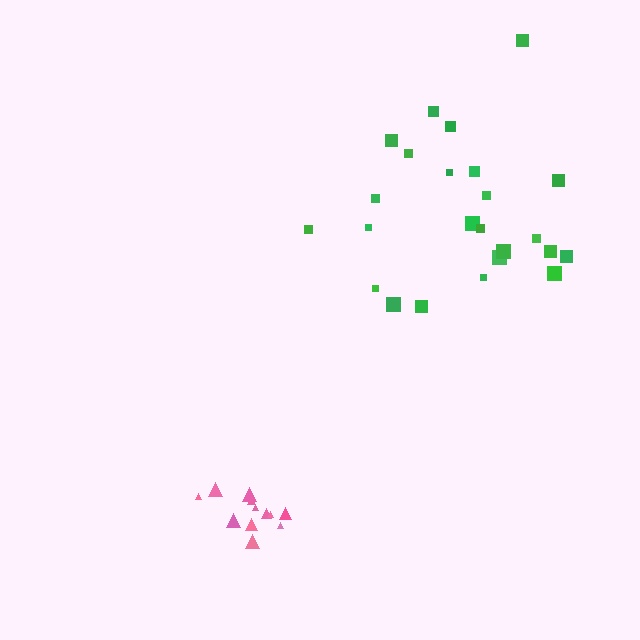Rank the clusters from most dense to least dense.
pink, green.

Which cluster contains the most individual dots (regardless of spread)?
Green (24).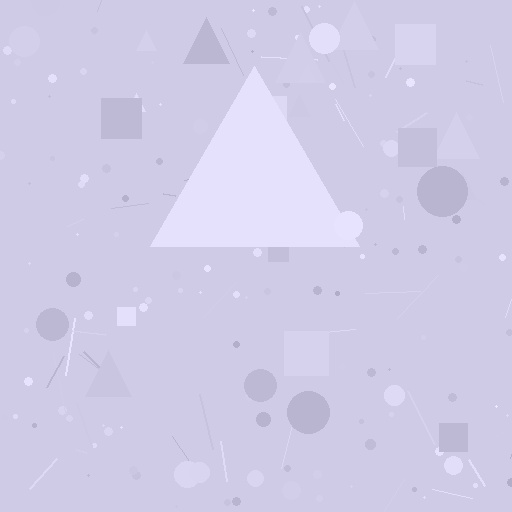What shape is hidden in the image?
A triangle is hidden in the image.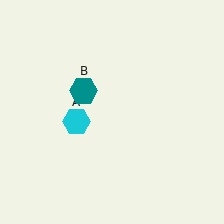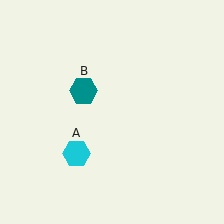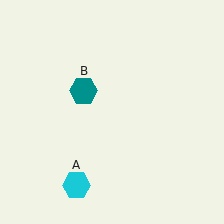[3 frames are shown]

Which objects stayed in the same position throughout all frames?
Teal hexagon (object B) remained stationary.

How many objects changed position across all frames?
1 object changed position: cyan hexagon (object A).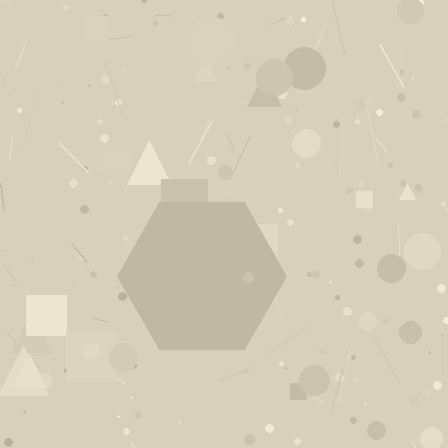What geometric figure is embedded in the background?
A hexagon is embedded in the background.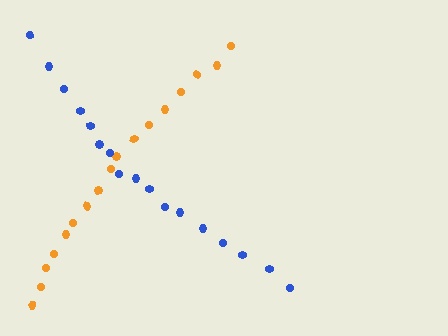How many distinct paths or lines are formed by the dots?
There are 2 distinct paths.